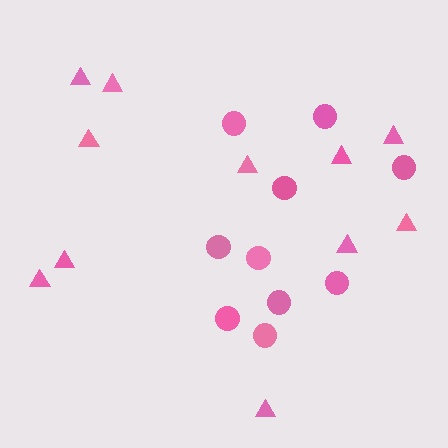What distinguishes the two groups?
There are 2 groups: one group of circles (10) and one group of triangles (11).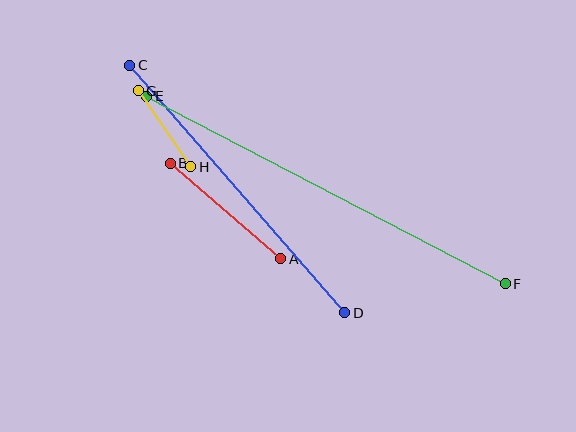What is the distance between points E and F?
The distance is approximately 404 pixels.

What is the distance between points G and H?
The distance is approximately 93 pixels.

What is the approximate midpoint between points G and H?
The midpoint is at approximately (165, 129) pixels.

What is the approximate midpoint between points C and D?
The midpoint is at approximately (237, 189) pixels.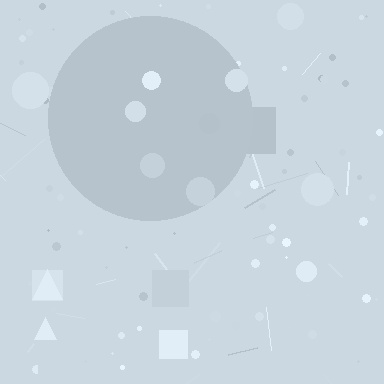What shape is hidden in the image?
A circle is hidden in the image.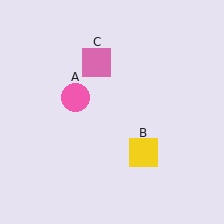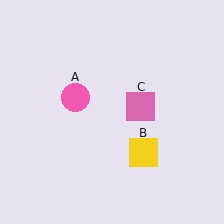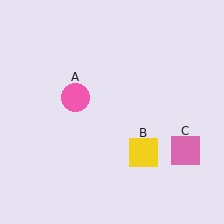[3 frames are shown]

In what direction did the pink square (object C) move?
The pink square (object C) moved down and to the right.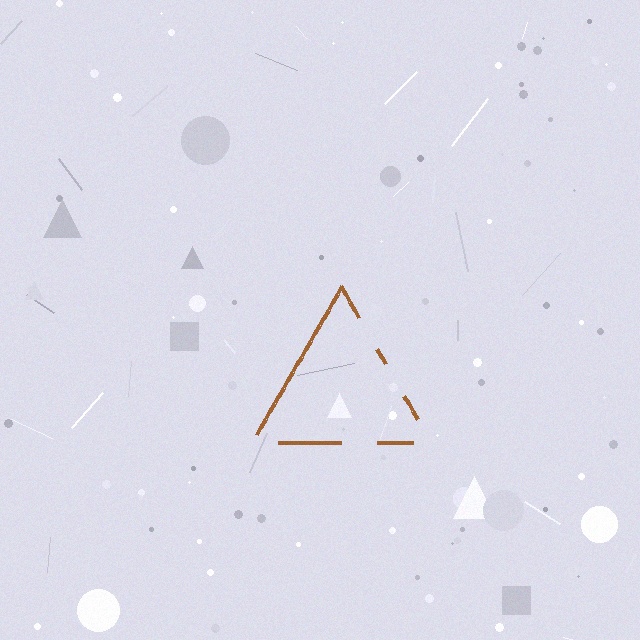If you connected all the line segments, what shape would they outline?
They would outline a triangle.